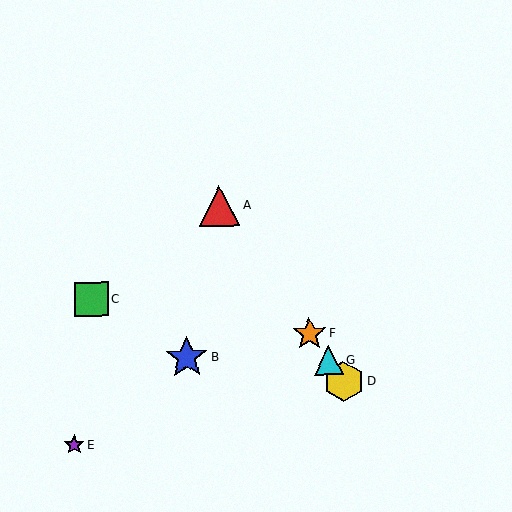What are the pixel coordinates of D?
Object D is at (343, 382).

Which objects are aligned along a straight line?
Objects A, D, F, G are aligned along a straight line.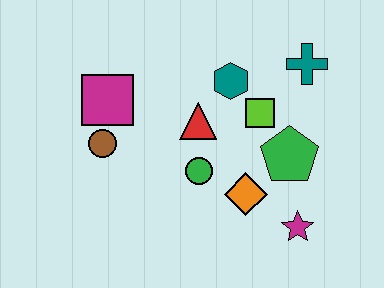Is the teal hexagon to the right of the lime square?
No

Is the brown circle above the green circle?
Yes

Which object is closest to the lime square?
The teal hexagon is closest to the lime square.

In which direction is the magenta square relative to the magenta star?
The magenta square is to the left of the magenta star.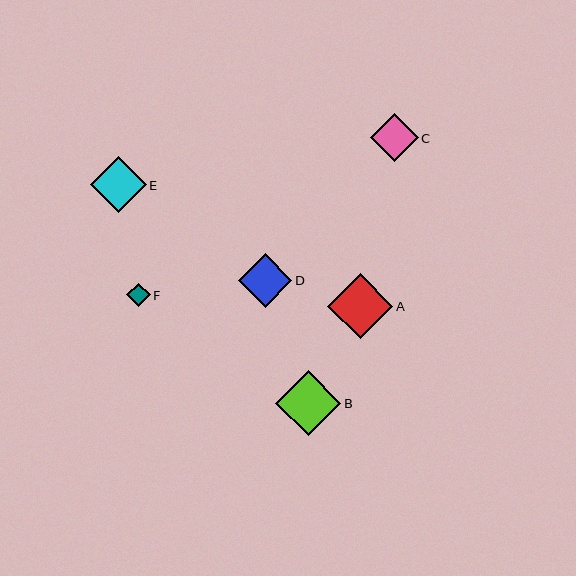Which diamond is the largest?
Diamond B is the largest with a size of approximately 65 pixels.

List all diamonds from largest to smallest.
From largest to smallest: B, A, E, D, C, F.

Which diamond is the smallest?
Diamond F is the smallest with a size of approximately 23 pixels.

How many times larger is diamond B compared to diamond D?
Diamond B is approximately 1.2 times the size of diamond D.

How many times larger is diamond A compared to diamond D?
Diamond A is approximately 1.2 times the size of diamond D.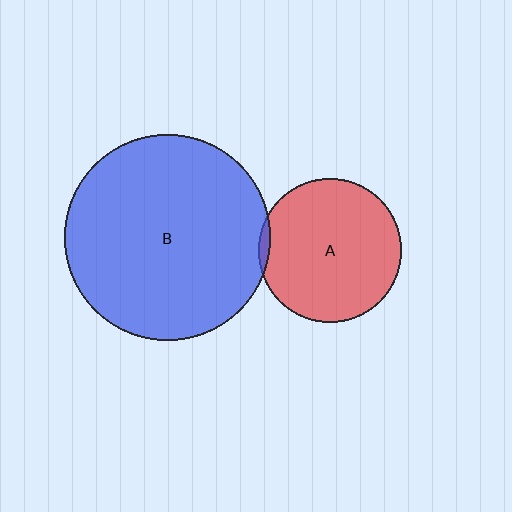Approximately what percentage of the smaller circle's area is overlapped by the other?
Approximately 5%.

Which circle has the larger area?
Circle B (blue).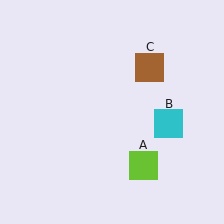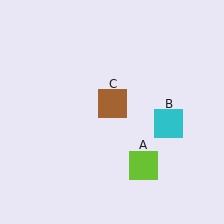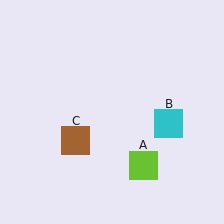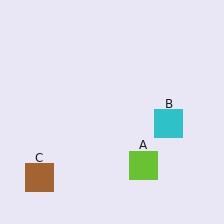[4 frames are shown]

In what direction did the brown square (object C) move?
The brown square (object C) moved down and to the left.